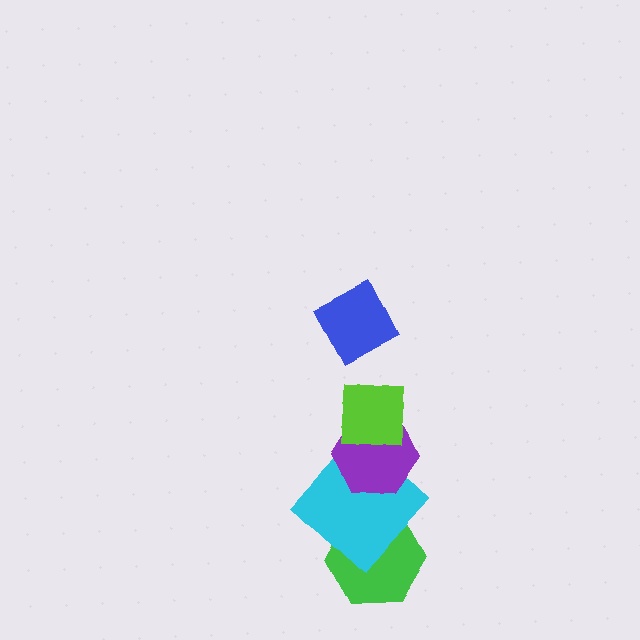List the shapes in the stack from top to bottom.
From top to bottom: the blue diamond, the lime square, the purple hexagon, the cyan diamond, the green hexagon.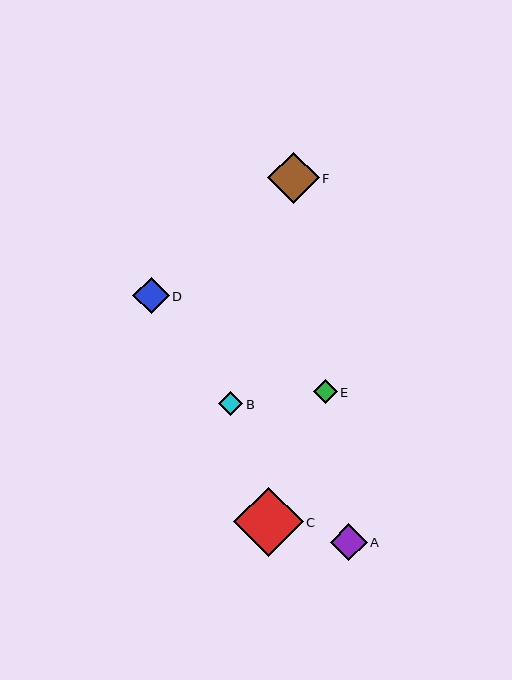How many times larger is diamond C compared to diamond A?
Diamond C is approximately 1.9 times the size of diamond A.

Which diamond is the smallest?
Diamond E is the smallest with a size of approximately 24 pixels.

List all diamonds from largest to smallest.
From largest to smallest: C, F, A, D, B, E.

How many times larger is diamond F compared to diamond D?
Diamond F is approximately 1.4 times the size of diamond D.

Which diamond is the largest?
Diamond C is the largest with a size of approximately 69 pixels.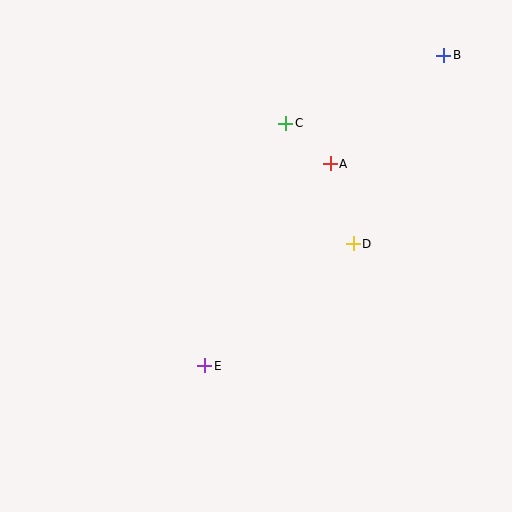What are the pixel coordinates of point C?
Point C is at (286, 123).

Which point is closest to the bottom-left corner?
Point E is closest to the bottom-left corner.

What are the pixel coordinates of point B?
Point B is at (443, 55).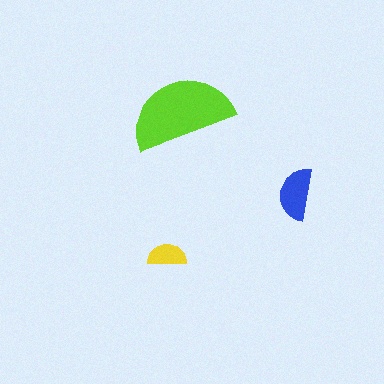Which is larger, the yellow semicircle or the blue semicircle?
The blue one.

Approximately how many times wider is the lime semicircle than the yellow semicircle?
About 2.5 times wider.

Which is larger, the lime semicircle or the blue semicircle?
The lime one.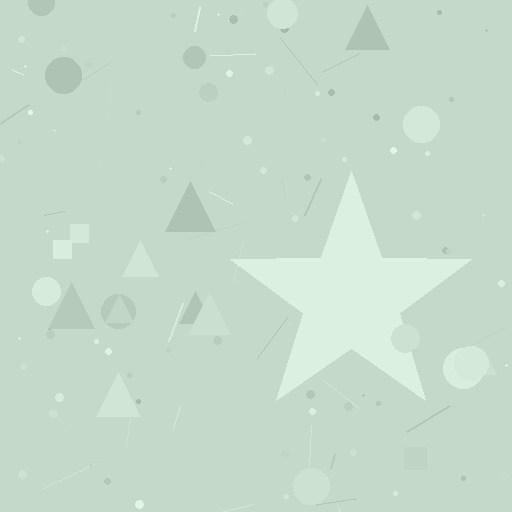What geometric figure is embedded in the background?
A star is embedded in the background.